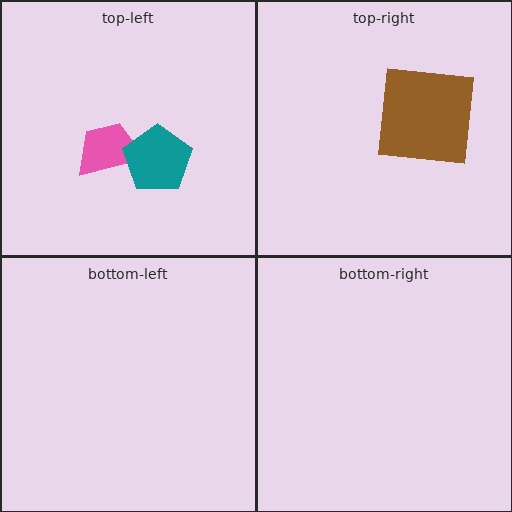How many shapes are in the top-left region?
2.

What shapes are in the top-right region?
The brown square.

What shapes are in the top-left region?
The pink trapezoid, the teal pentagon.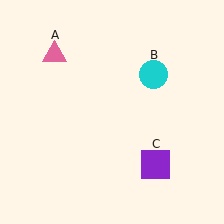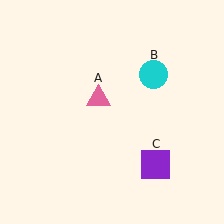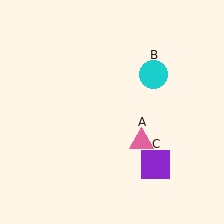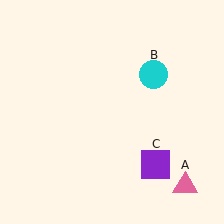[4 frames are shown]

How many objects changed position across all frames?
1 object changed position: pink triangle (object A).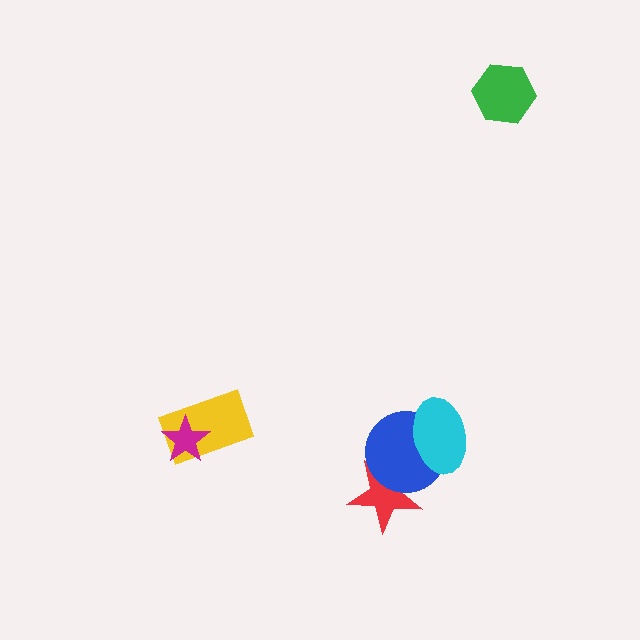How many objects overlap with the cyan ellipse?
1 object overlaps with the cyan ellipse.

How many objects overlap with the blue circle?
2 objects overlap with the blue circle.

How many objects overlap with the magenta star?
1 object overlaps with the magenta star.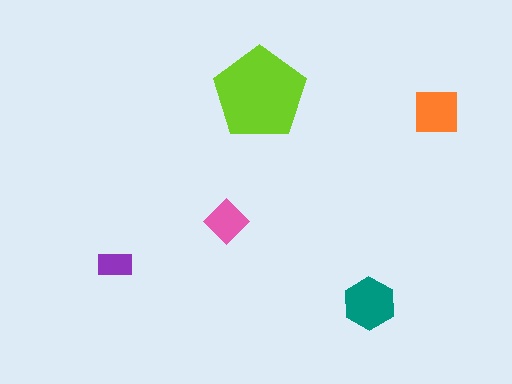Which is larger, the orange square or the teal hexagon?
The teal hexagon.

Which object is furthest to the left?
The purple rectangle is leftmost.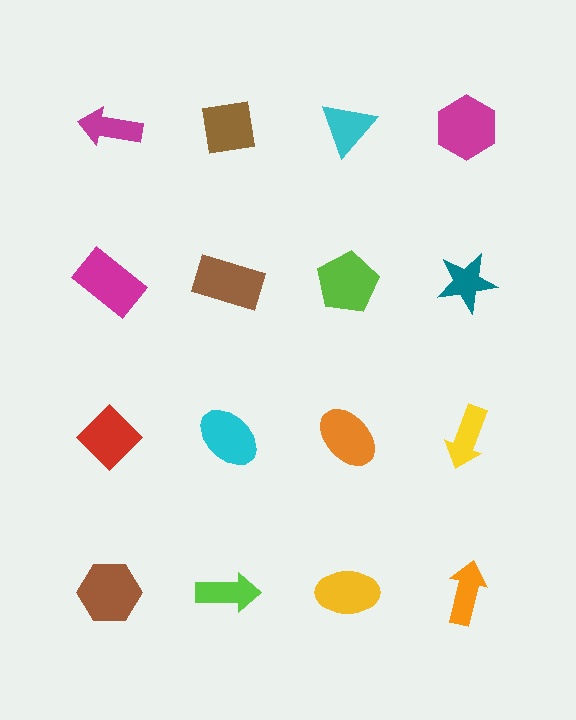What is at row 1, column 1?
A magenta arrow.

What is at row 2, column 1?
A magenta rectangle.